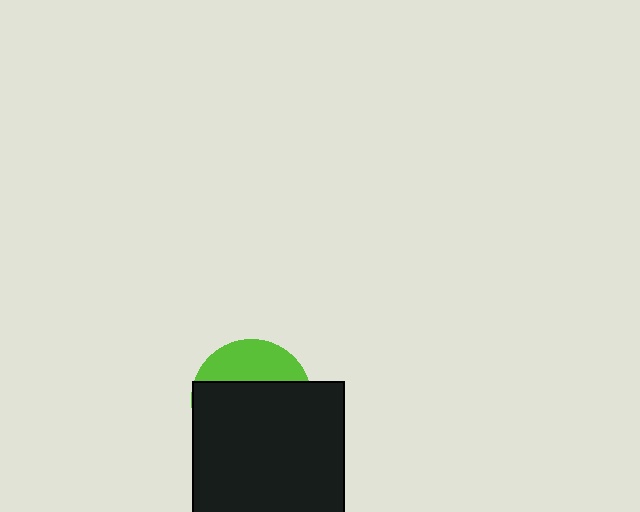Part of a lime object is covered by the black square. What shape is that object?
It is a circle.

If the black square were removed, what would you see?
You would see the complete lime circle.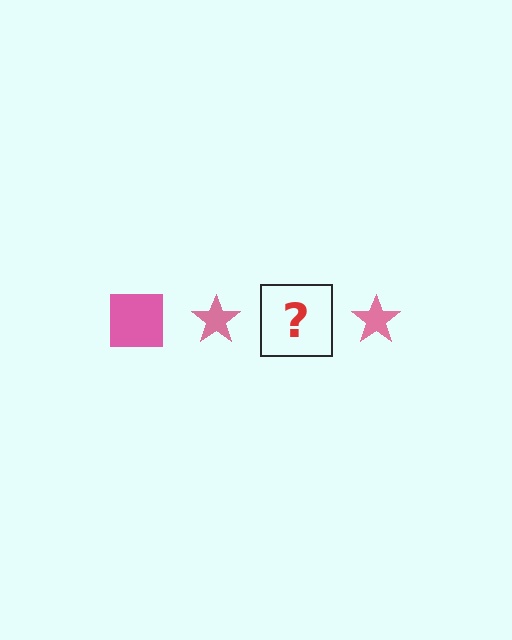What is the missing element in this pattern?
The missing element is a pink square.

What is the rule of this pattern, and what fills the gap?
The rule is that the pattern cycles through square, star shapes in pink. The gap should be filled with a pink square.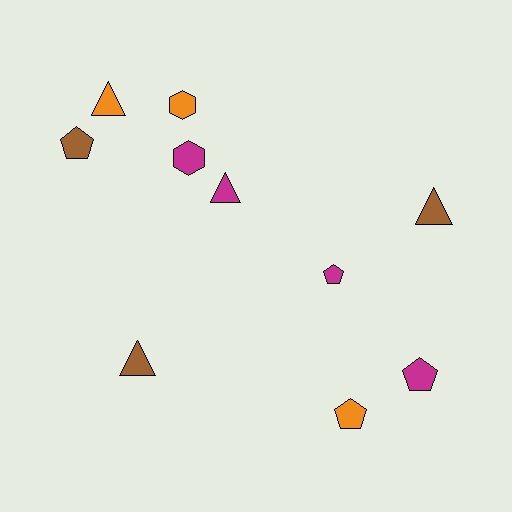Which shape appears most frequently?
Pentagon, with 4 objects.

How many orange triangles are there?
There is 1 orange triangle.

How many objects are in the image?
There are 10 objects.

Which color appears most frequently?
Magenta, with 4 objects.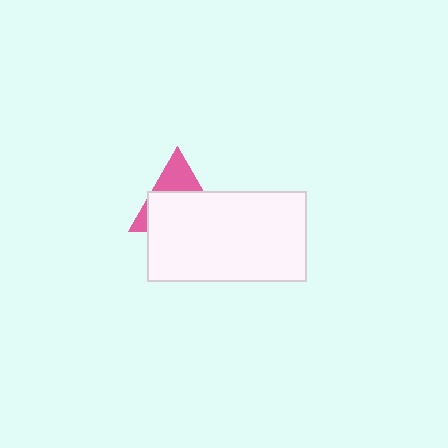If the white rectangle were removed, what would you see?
You would see the complete pink triangle.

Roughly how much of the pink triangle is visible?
A small part of it is visible (roughly 36%).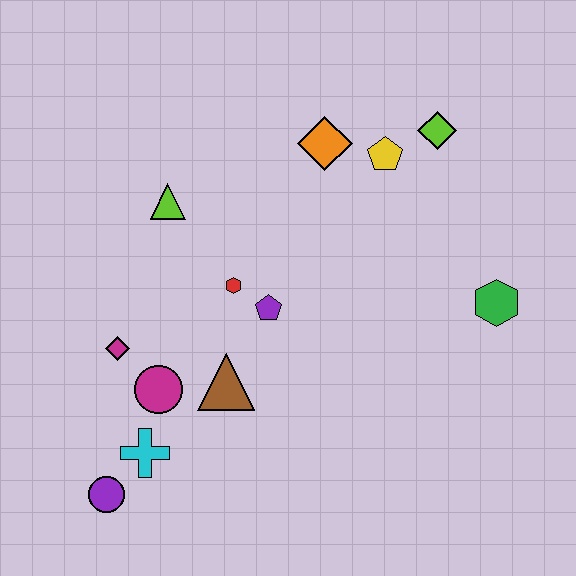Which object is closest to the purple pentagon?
The red hexagon is closest to the purple pentagon.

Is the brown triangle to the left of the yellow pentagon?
Yes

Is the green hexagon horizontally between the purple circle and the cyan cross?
No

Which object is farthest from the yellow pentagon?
The purple circle is farthest from the yellow pentagon.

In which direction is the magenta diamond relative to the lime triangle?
The magenta diamond is below the lime triangle.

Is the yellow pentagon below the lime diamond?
Yes